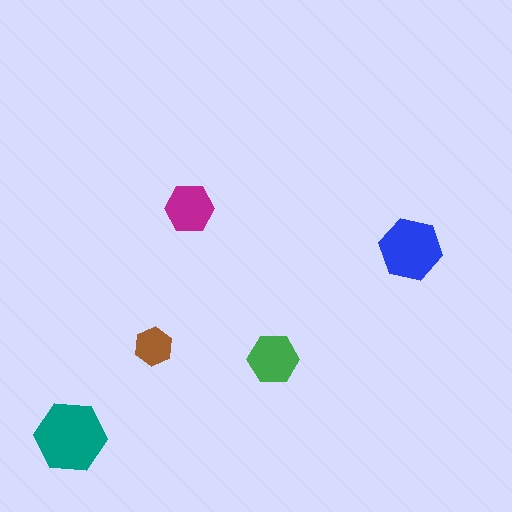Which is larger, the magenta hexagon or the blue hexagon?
The blue one.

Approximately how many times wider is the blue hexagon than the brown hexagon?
About 1.5 times wider.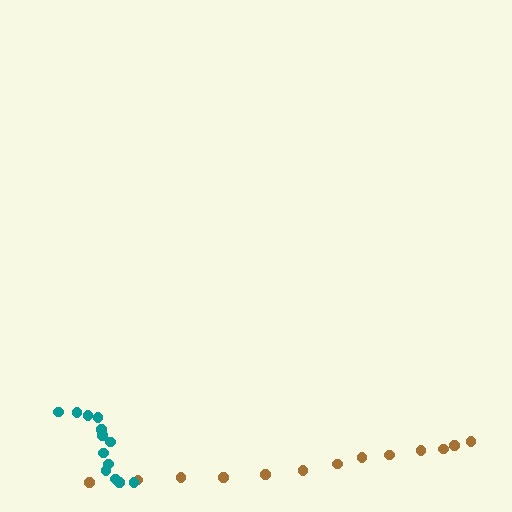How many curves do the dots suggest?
There are 2 distinct paths.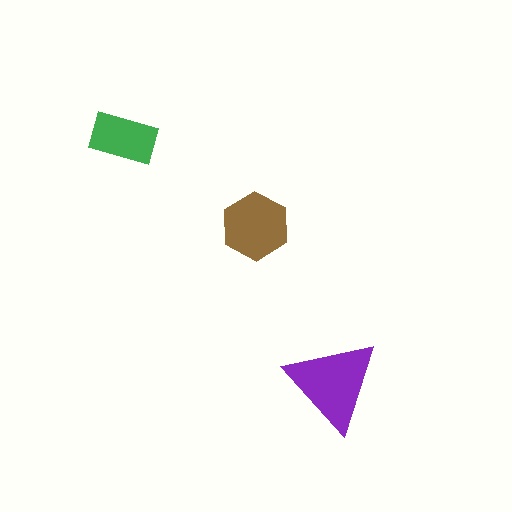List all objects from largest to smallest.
The purple triangle, the brown hexagon, the green rectangle.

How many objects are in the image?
There are 3 objects in the image.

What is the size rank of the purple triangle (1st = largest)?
1st.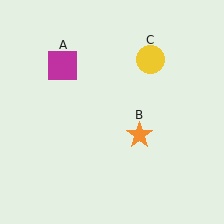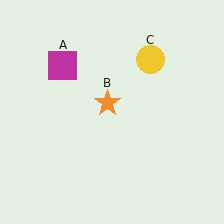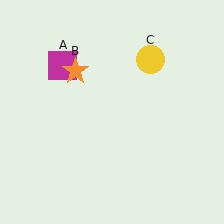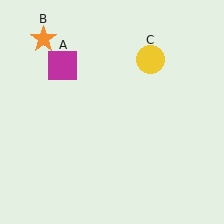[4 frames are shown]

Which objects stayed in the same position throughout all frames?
Magenta square (object A) and yellow circle (object C) remained stationary.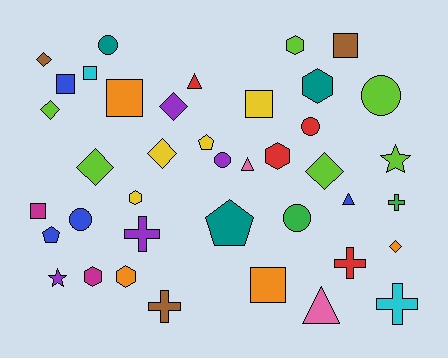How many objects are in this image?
There are 40 objects.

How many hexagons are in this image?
There are 6 hexagons.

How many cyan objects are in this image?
There are 2 cyan objects.